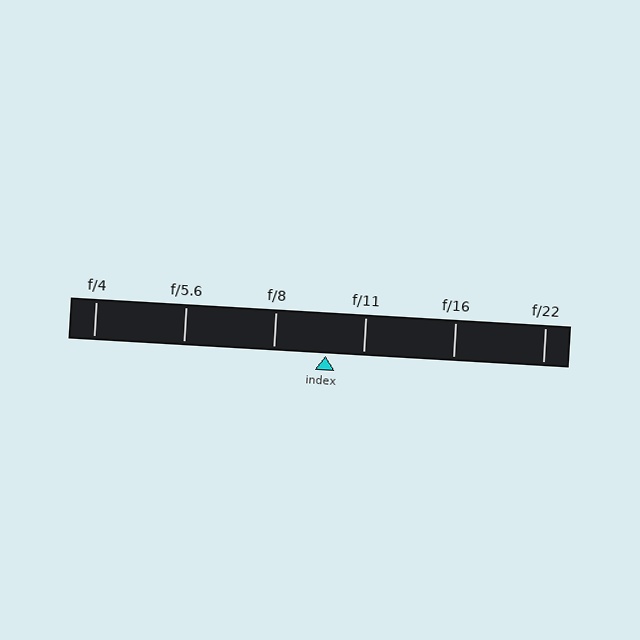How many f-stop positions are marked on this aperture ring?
There are 6 f-stop positions marked.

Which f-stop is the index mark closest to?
The index mark is closest to f/11.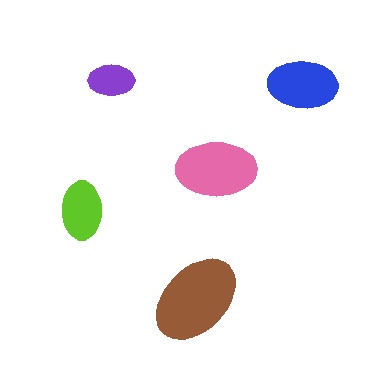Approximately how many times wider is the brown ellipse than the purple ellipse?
About 2 times wider.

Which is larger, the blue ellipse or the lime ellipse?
The blue one.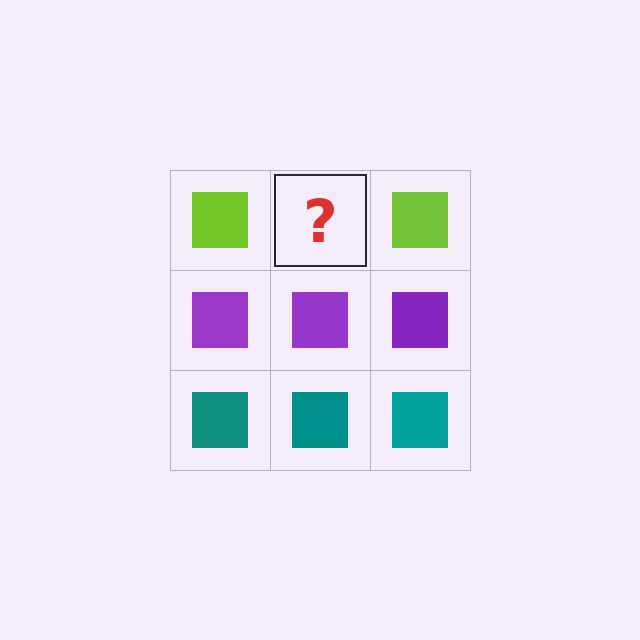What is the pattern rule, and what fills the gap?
The rule is that each row has a consistent color. The gap should be filled with a lime square.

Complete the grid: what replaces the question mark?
The question mark should be replaced with a lime square.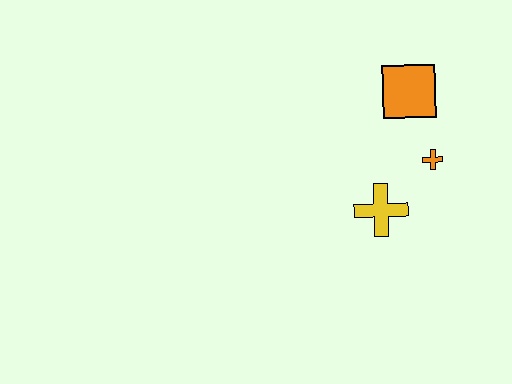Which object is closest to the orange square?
The orange cross is closest to the orange square.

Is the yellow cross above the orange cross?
No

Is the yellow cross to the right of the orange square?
No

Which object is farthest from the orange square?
The yellow cross is farthest from the orange square.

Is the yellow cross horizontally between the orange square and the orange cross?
No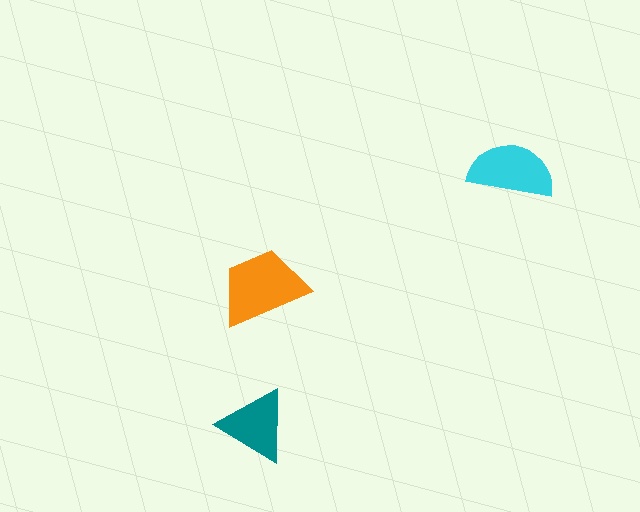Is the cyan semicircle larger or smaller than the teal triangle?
Larger.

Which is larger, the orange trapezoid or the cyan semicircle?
The orange trapezoid.